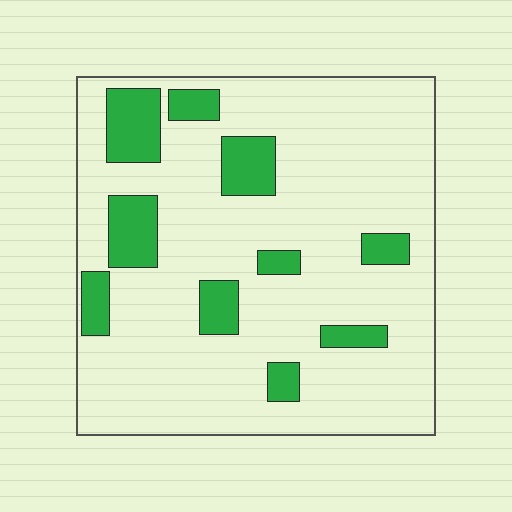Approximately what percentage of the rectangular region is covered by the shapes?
Approximately 15%.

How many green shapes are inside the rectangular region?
10.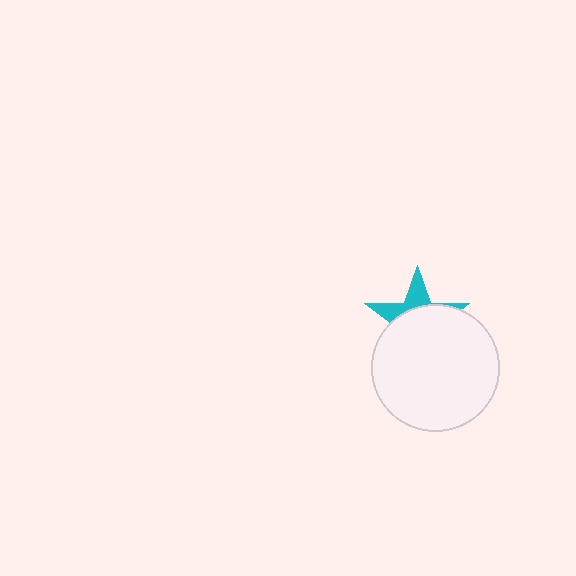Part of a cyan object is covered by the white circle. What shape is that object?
It is a star.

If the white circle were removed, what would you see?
You would see the complete cyan star.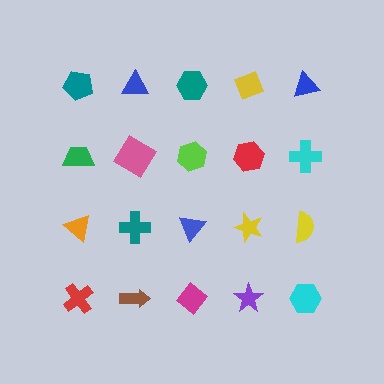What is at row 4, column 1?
A red cross.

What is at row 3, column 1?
An orange triangle.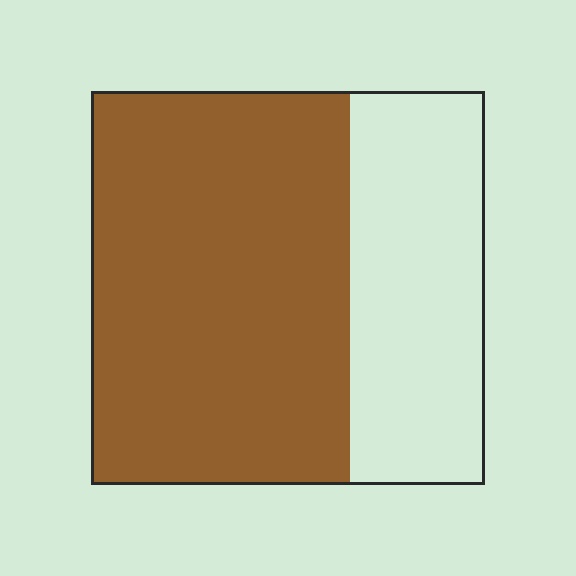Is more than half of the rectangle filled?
Yes.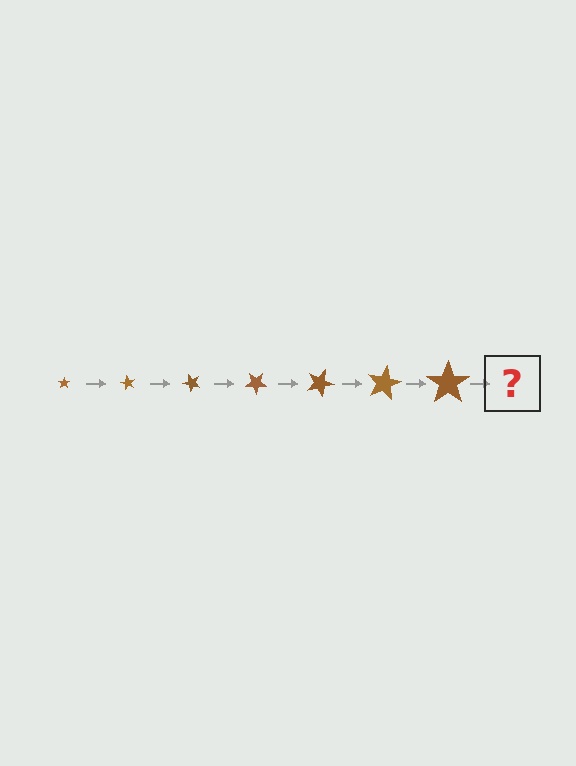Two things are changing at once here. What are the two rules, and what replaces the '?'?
The two rules are that the star grows larger each step and it rotates 60 degrees each step. The '?' should be a star, larger than the previous one and rotated 420 degrees from the start.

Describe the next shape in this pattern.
It should be a star, larger than the previous one and rotated 420 degrees from the start.